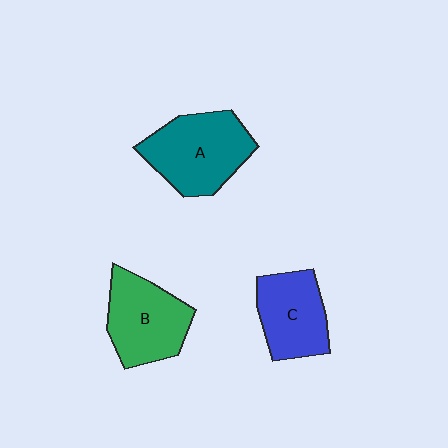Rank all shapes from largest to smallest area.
From largest to smallest: A (teal), B (green), C (blue).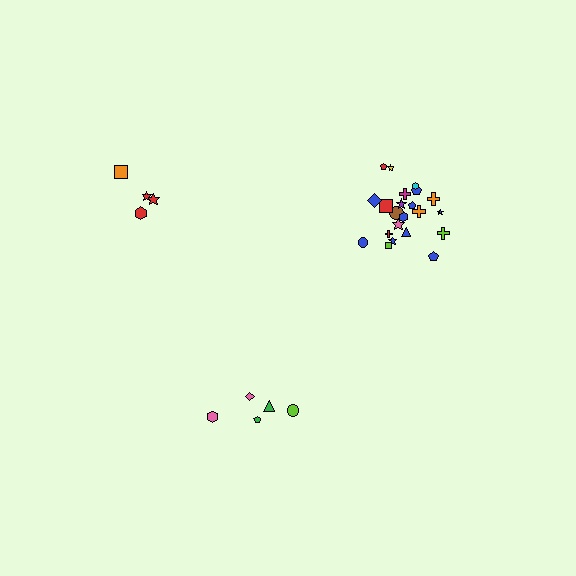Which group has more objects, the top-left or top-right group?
The top-right group.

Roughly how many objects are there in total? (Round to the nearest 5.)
Roughly 30 objects in total.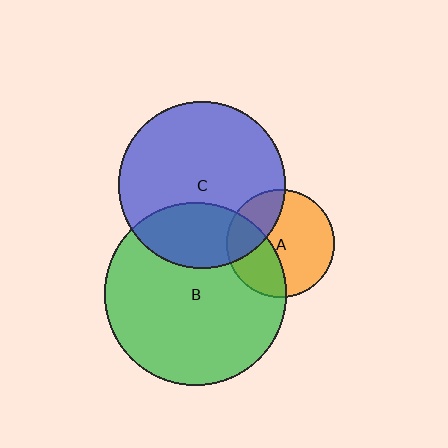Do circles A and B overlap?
Yes.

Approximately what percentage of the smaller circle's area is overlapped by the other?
Approximately 35%.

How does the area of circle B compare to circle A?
Approximately 2.8 times.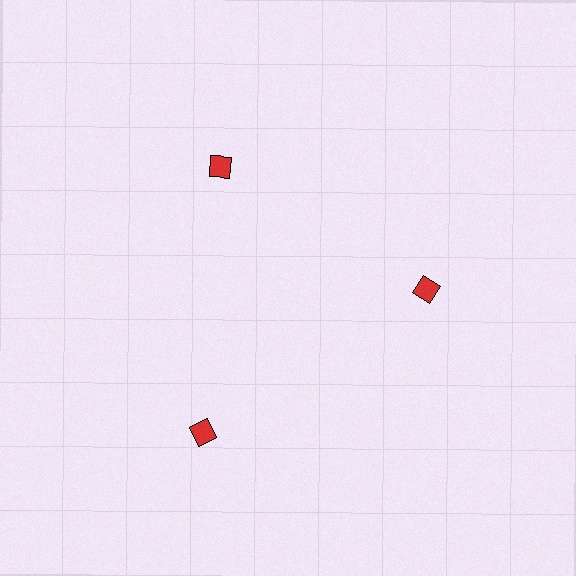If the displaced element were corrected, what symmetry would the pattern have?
It would have 3-fold rotational symmetry — the pattern would map onto itself every 120 degrees.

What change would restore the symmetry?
The symmetry would be restored by moving it inward, back onto the ring so that all 3 diamonds sit at equal angles and equal distance from the center.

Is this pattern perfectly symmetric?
No. The 3 red diamonds are arranged in a ring, but one element near the 7 o'clock position is pushed outward from the center, breaking the 3-fold rotational symmetry.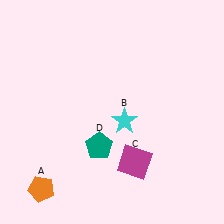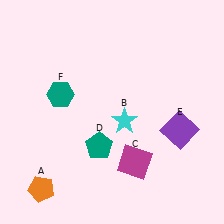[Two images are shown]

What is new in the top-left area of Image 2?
A teal hexagon (F) was added in the top-left area of Image 2.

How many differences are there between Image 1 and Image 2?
There are 2 differences between the two images.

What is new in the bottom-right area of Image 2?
A purple square (E) was added in the bottom-right area of Image 2.